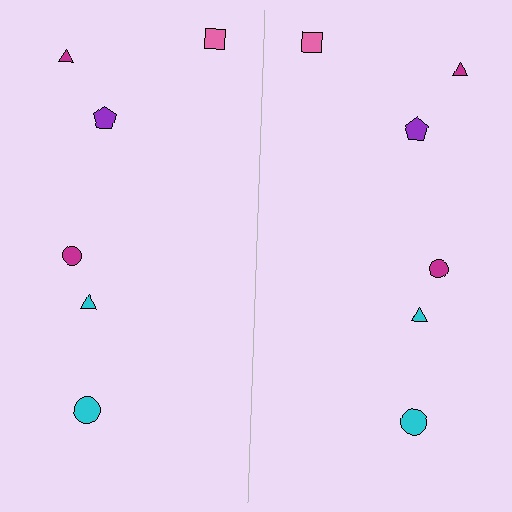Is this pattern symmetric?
Yes, this pattern has bilateral (reflection) symmetry.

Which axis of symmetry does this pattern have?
The pattern has a vertical axis of symmetry running through the center of the image.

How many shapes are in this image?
There are 12 shapes in this image.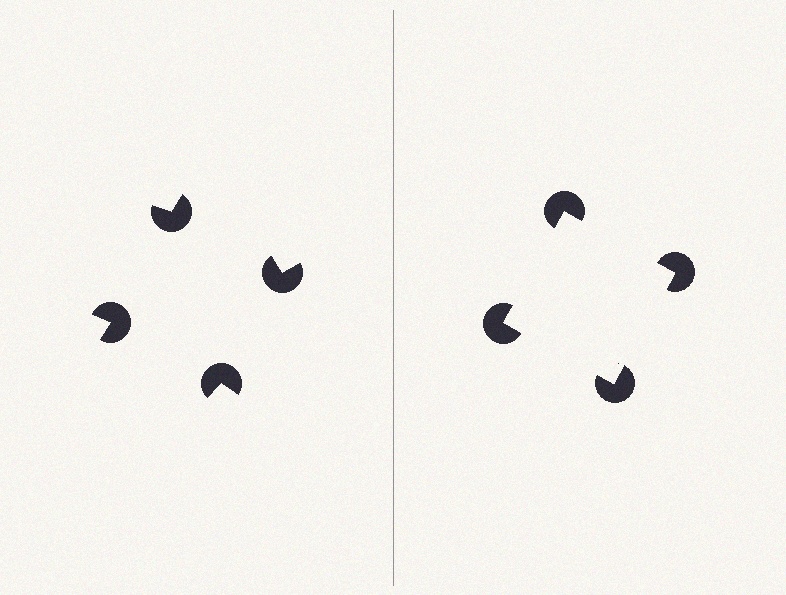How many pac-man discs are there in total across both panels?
8 — 4 on each side.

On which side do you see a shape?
An illusory square appears on the right side. On the left side the wedge cuts are rotated, so no coherent shape forms.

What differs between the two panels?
The pac-man discs are positioned identically on both sides; only the wedge orientations differ. On the right they align to a square; on the left they are misaligned.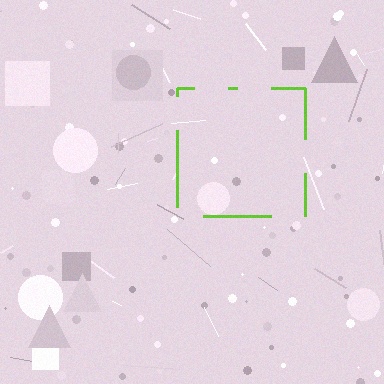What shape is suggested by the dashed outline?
The dashed outline suggests a square.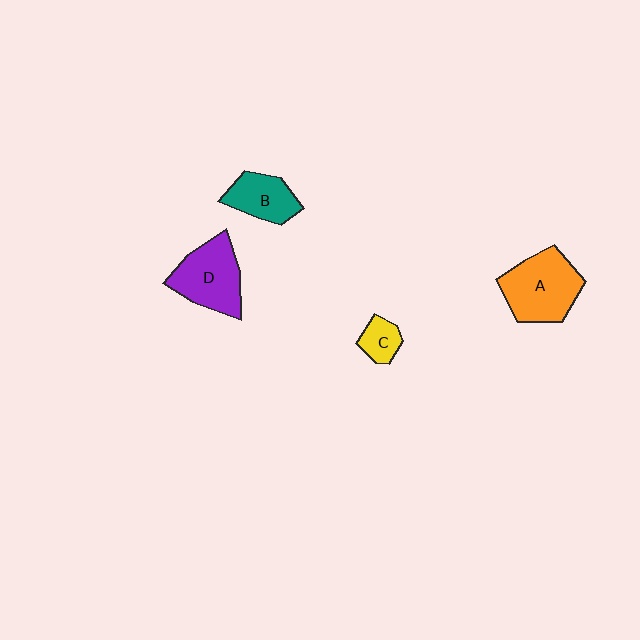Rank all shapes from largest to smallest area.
From largest to smallest: A (orange), D (purple), B (teal), C (yellow).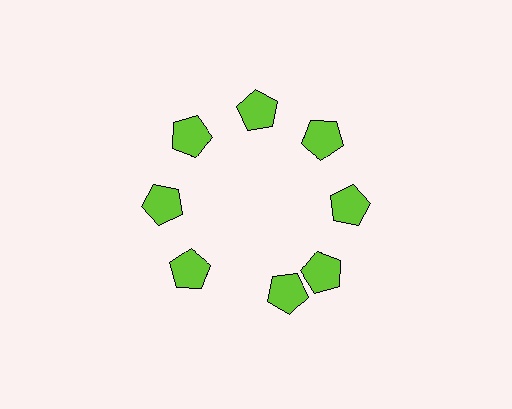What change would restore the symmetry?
The symmetry would be restored by rotating it back into even spacing with its neighbors so that all 8 pentagons sit at equal angles and equal distance from the center.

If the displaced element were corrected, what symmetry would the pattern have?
It would have 8-fold rotational symmetry — the pattern would map onto itself every 45 degrees.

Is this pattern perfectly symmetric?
No. The 8 lime pentagons are arranged in a ring, but one element near the 6 o'clock position is rotated out of alignment along the ring, breaking the 8-fold rotational symmetry.